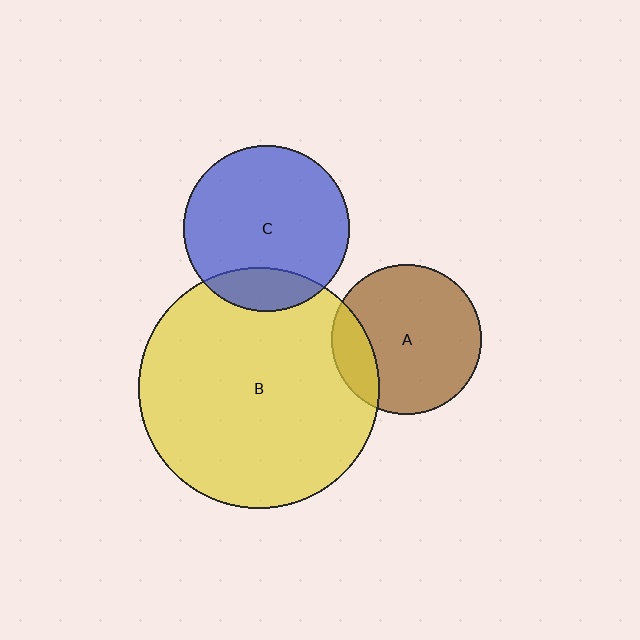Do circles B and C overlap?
Yes.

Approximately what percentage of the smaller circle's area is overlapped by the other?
Approximately 15%.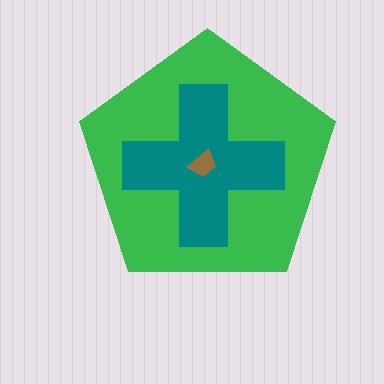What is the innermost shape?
The brown trapezoid.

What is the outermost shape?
The green pentagon.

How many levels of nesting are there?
3.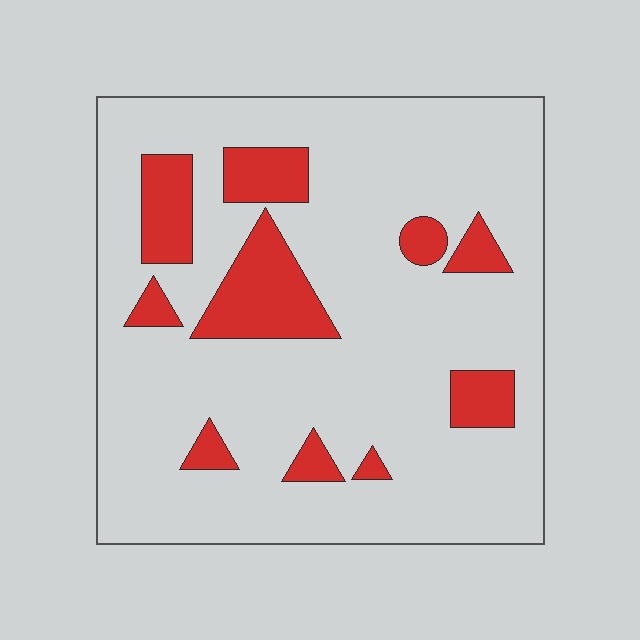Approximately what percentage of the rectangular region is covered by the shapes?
Approximately 15%.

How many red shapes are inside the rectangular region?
10.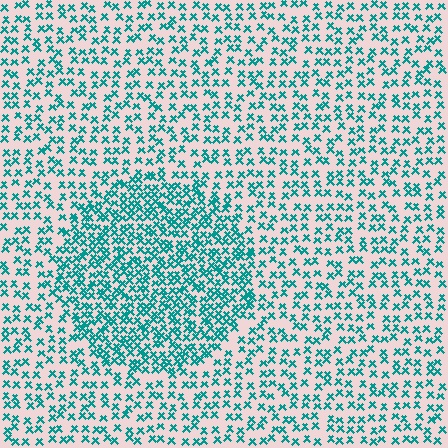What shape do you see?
I see a circle.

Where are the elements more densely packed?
The elements are more densely packed inside the circle boundary.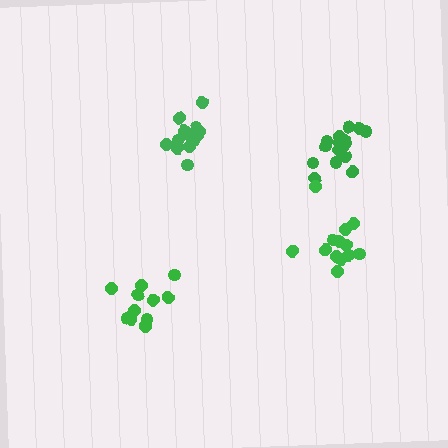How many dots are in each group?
Group 1: 16 dots, Group 2: 13 dots, Group 3: 11 dots, Group 4: 13 dots (53 total).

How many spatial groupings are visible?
There are 4 spatial groupings.